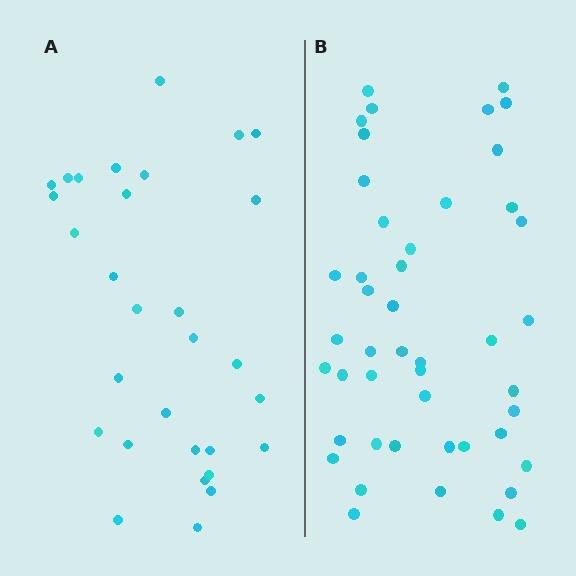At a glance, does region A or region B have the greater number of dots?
Region B (the right region) has more dots.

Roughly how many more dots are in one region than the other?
Region B has approximately 15 more dots than region A.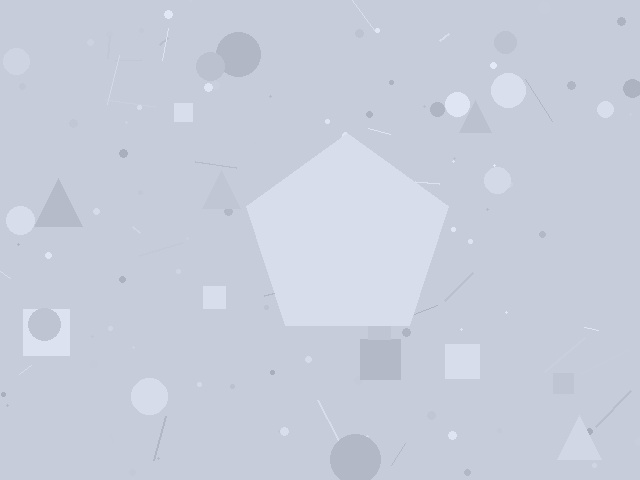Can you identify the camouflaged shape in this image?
The camouflaged shape is a pentagon.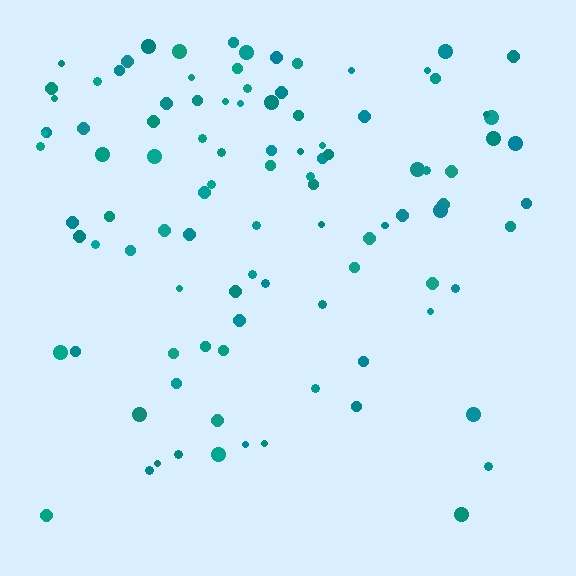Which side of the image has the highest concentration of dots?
The top.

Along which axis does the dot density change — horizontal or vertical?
Vertical.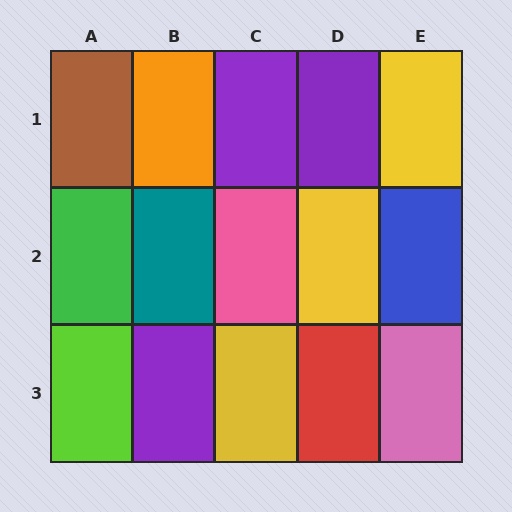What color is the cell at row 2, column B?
Teal.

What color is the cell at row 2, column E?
Blue.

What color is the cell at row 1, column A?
Brown.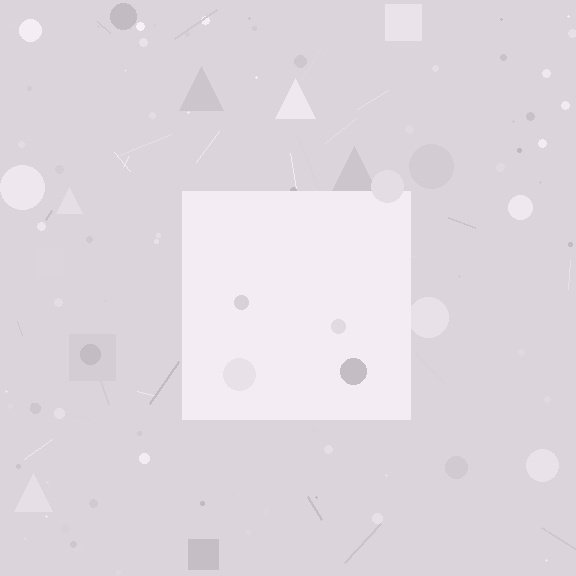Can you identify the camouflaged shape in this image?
The camouflaged shape is a square.